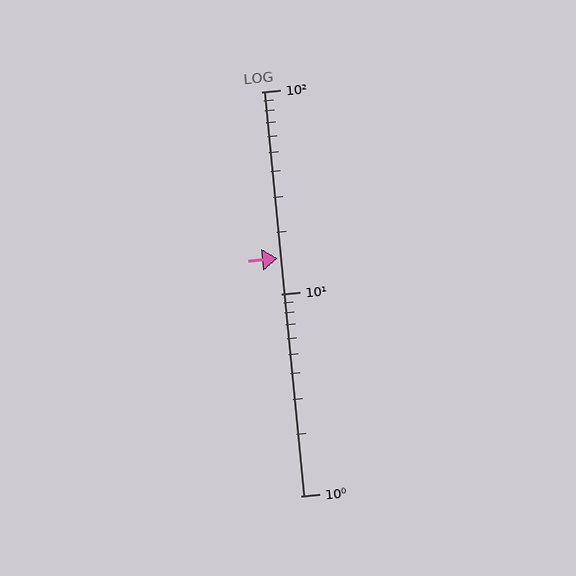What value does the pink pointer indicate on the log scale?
The pointer indicates approximately 15.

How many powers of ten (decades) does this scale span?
The scale spans 2 decades, from 1 to 100.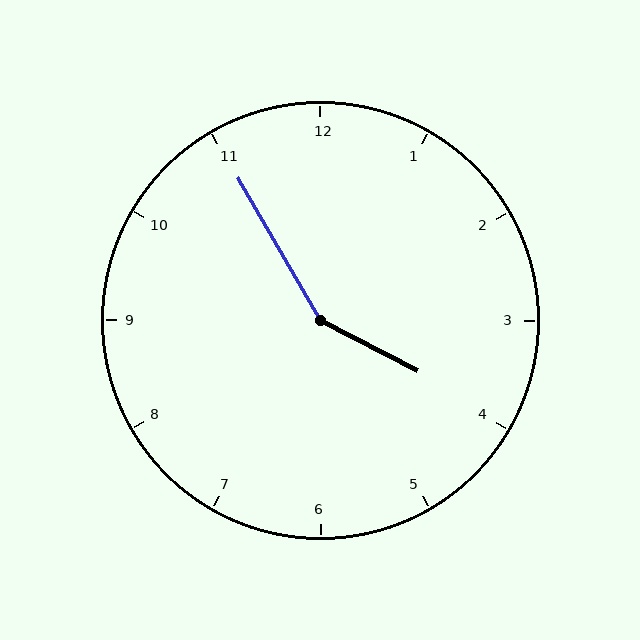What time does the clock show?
3:55.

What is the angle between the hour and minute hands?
Approximately 148 degrees.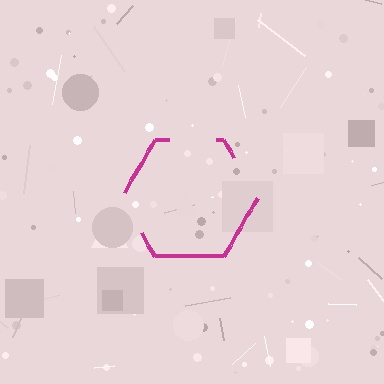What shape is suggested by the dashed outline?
The dashed outline suggests a hexagon.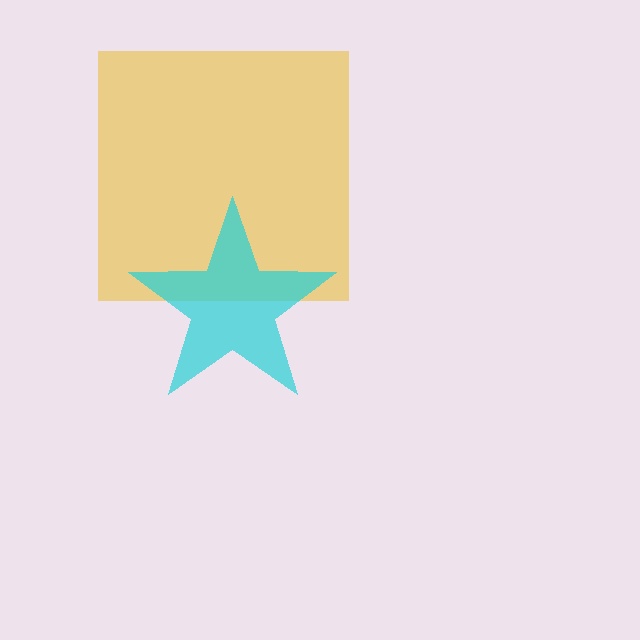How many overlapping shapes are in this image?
There are 2 overlapping shapes in the image.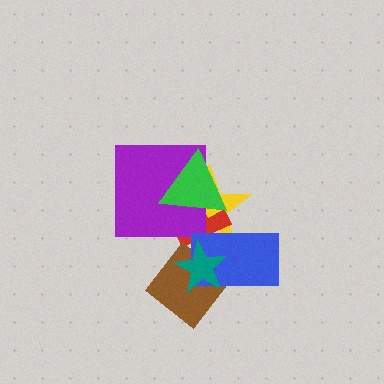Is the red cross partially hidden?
Yes, it is partially covered by another shape.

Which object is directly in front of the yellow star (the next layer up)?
The red cross is directly in front of the yellow star.